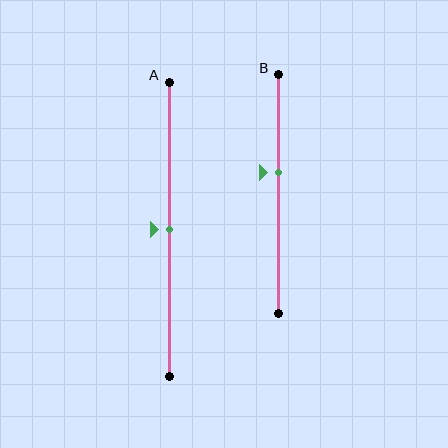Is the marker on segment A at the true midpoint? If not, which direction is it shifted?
Yes, the marker on segment A is at the true midpoint.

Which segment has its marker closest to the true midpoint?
Segment A has its marker closest to the true midpoint.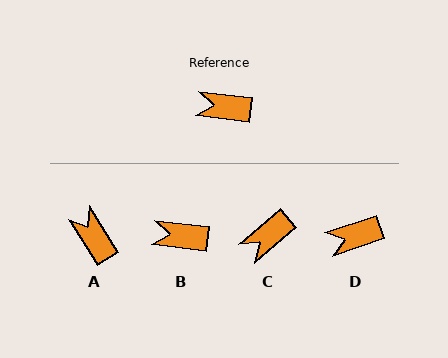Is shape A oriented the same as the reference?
No, it is off by about 51 degrees.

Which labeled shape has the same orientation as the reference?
B.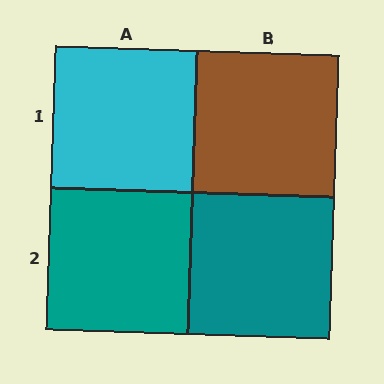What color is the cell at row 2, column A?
Teal.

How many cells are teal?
2 cells are teal.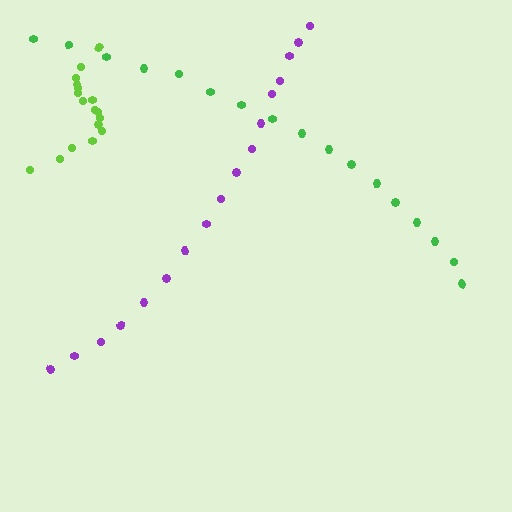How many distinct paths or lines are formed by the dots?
There are 3 distinct paths.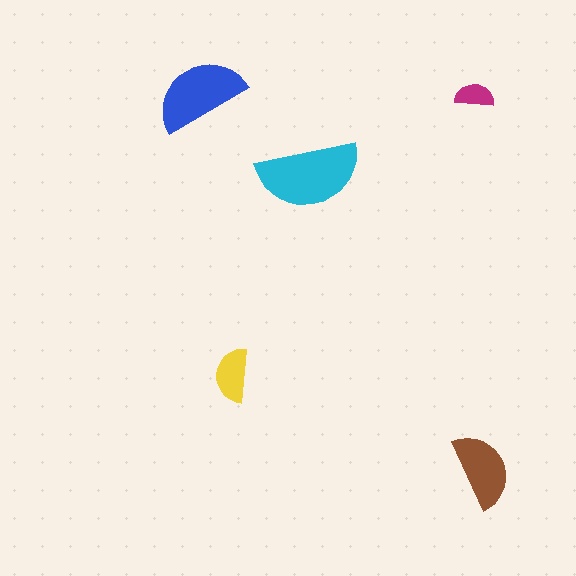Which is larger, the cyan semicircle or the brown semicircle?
The cyan one.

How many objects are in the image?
There are 5 objects in the image.